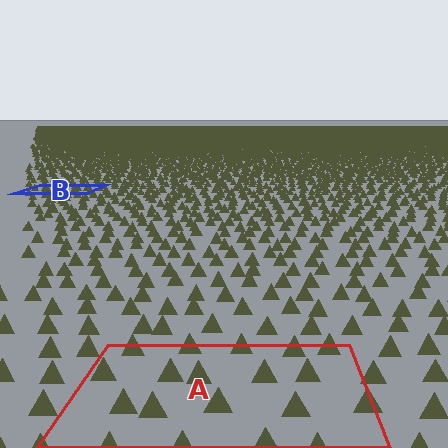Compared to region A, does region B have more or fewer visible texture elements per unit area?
Region B has more texture elements per unit area — they are packed more densely because it is farther away.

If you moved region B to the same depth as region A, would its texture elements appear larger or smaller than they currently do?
They would appear larger. At a closer depth, the same texture elements are projected at a bigger on-screen size.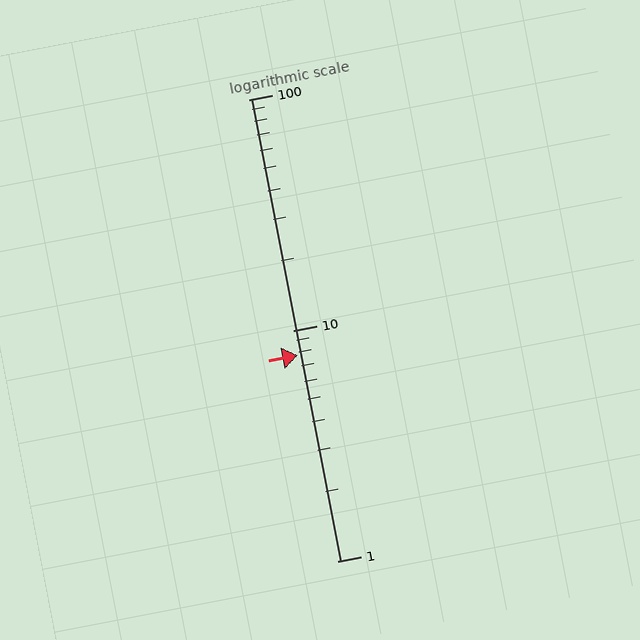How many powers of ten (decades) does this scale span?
The scale spans 2 decades, from 1 to 100.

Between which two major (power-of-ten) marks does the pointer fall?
The pointer is between 1 and 10.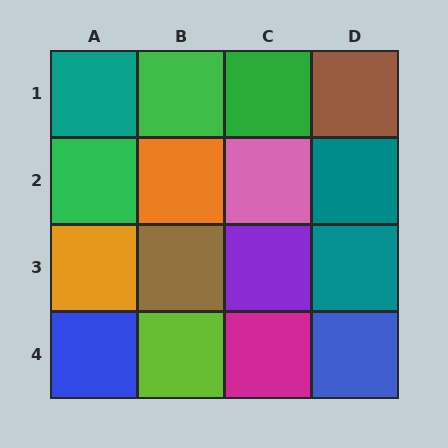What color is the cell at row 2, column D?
Teal.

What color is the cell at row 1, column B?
Green.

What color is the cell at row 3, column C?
Purple.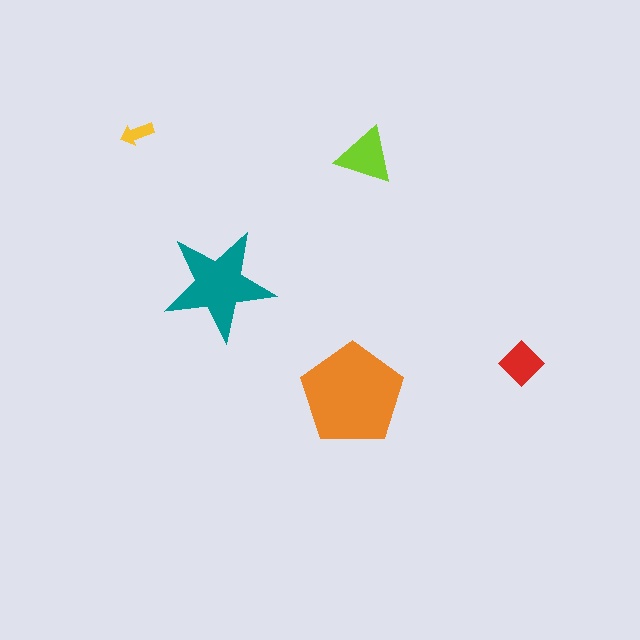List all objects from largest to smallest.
The orange pentagon, the teal star, the lime triangle, the red diamond, the yellow arrow.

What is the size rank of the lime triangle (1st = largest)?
3rd.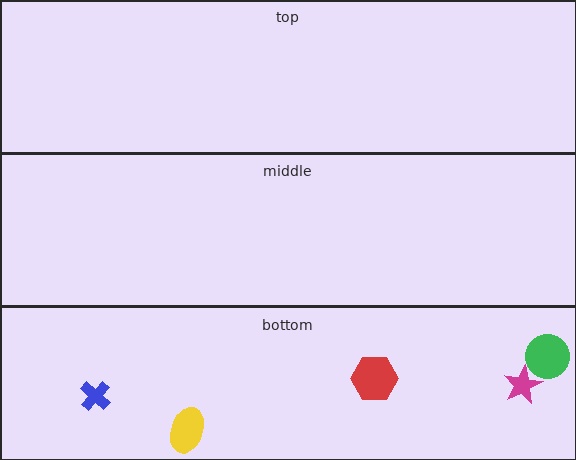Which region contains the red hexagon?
The bottom region.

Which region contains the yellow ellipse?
The bottom region.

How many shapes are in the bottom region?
5.